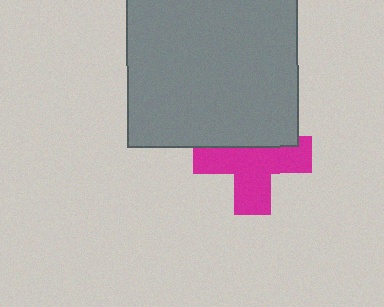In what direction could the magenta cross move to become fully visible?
The magenta cross could move down. That would shift it out from behind the gray square entirely.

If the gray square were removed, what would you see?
You would see the complete magenta cross.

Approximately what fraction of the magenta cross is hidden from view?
Roughly 36% of the magenta cross is hidden behind the gray square.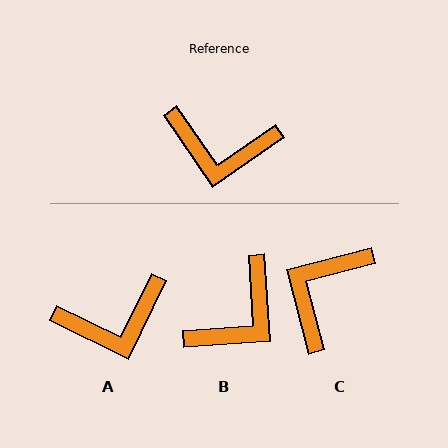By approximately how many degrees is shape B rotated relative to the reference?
Approximately 59 degrees counter-clockwise.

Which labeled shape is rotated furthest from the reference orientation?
C, about 110 degrees away.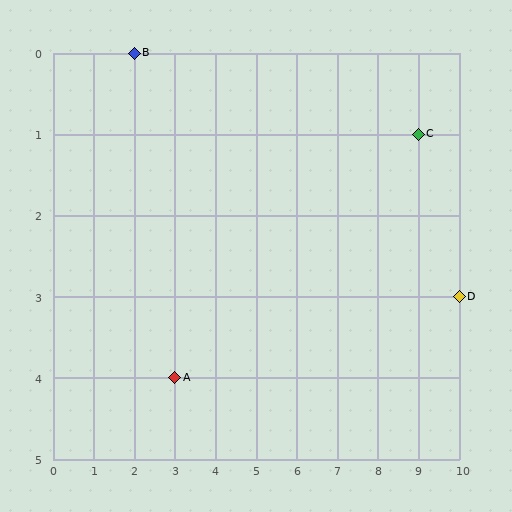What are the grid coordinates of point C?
Point C is at grid coordinates (9, 1).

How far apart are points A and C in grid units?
Points A and C are 6 columns and 3 rows apart (about 6.7 grid units diagonally).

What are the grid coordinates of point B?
Point B is at grid coordinates (2, 0).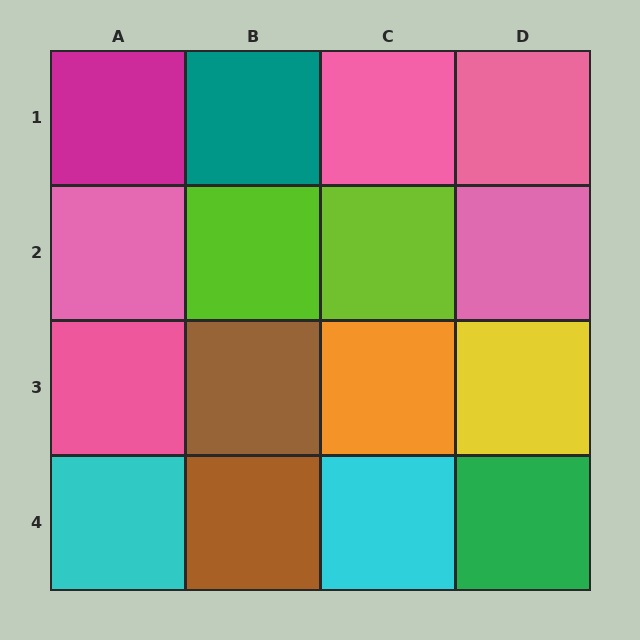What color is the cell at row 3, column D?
Yellow.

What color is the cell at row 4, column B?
Brown.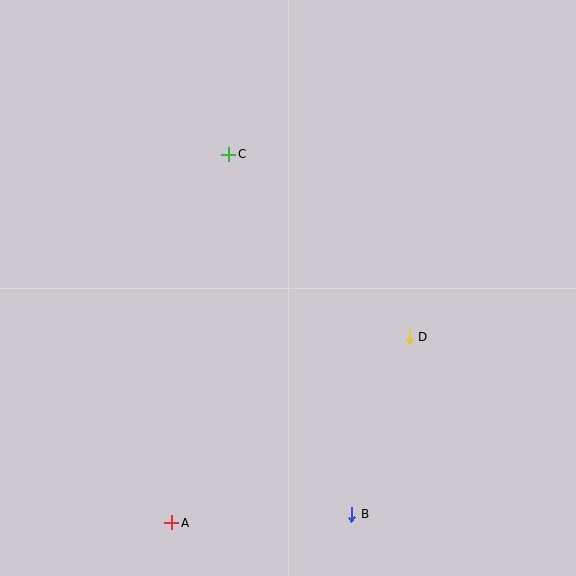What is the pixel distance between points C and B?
The distance between C and B is 380 pixels.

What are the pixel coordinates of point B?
Point B is at (352, 514).